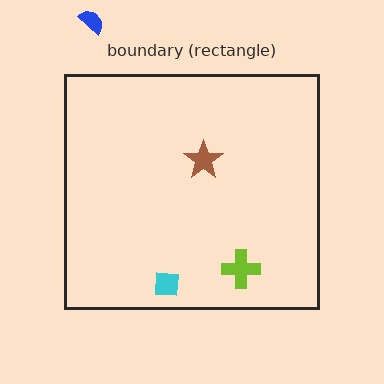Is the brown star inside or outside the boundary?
Inside.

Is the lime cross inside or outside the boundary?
Inside.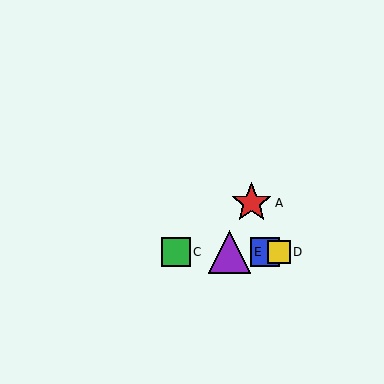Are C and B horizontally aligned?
Yes, both are at y≈252.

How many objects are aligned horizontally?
4 objects (B, C, D, E) are aligned horizontally.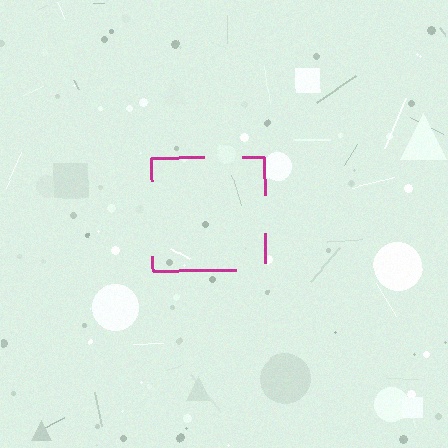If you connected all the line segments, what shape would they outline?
They would outline a square.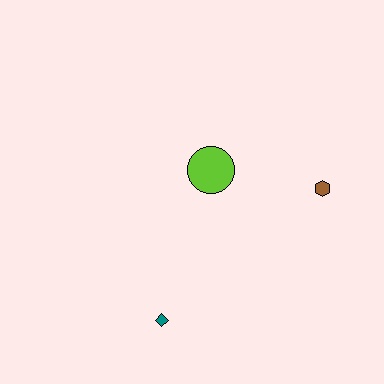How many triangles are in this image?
There are no triangles.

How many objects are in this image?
There are 3 objects.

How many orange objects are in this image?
There are no orange objects.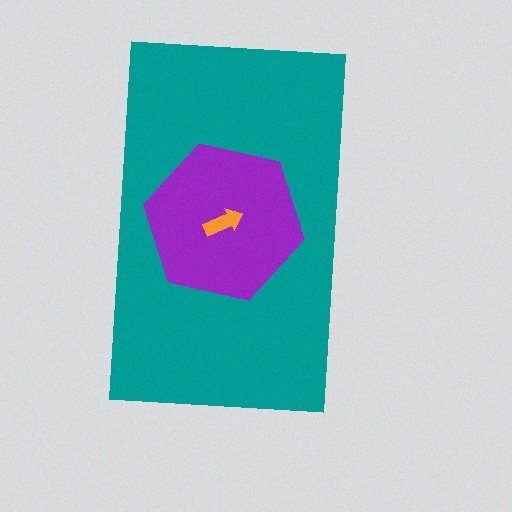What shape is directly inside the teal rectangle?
The purple hexagon.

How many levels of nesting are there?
3.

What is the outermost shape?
The teal rectangle.